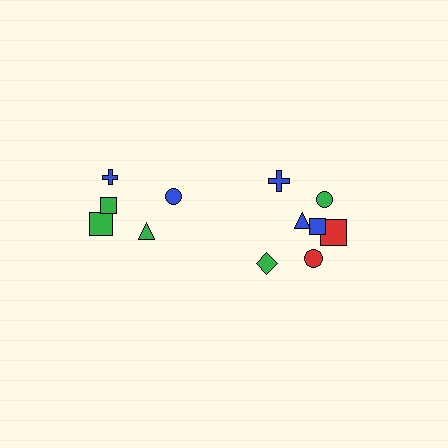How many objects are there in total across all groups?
There are 12 objects.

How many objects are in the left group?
There are 5 objects.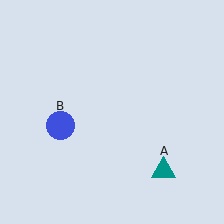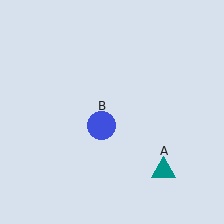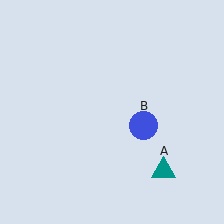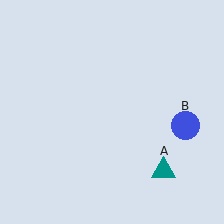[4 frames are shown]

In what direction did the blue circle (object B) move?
The blue circle (object B) moved right.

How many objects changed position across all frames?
1 object changed position: blue circle (object B).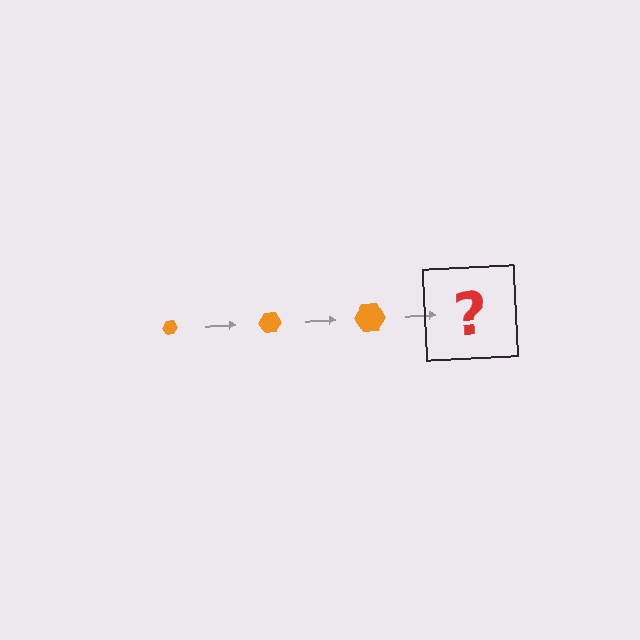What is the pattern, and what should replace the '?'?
The pattern is that the hexagon gets progressively larger each step. The '?' should be an orange hexagon, larger than the previous one.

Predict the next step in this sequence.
The next step is an orange hexagon, larger than the previous one.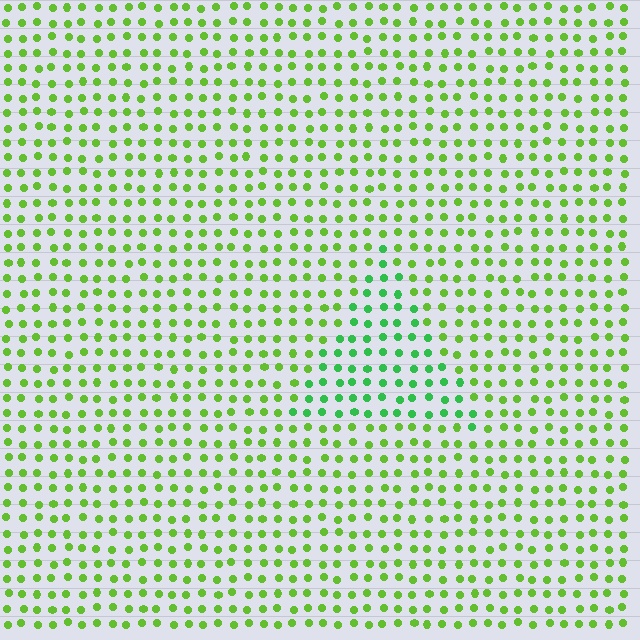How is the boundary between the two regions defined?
The boundary is defined purely by a slight shift in hue (about 33 degrees). Spacing, size, and orientation are identical on both sides.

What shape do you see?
I see a triangle.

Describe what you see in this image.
The image is filled with small lime elements in a uniform arrangement. A triangle-shaped region is visible where the elements are tinted to a slightly different hue, forming a subtle color boundary.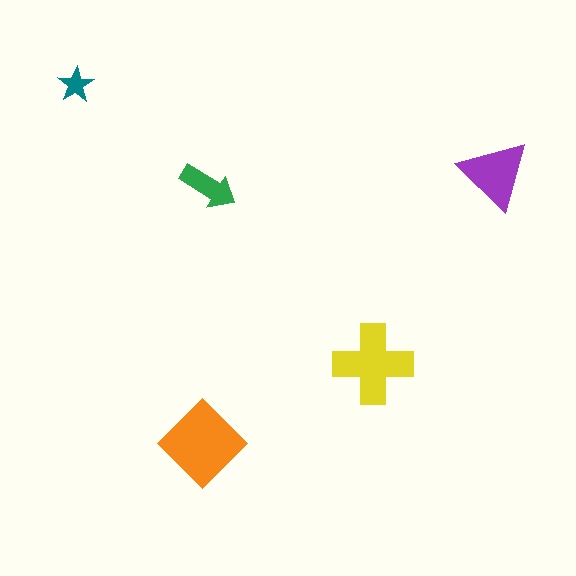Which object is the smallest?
The teal star.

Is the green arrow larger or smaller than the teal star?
Larger.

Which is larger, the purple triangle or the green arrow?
The purple triangle.